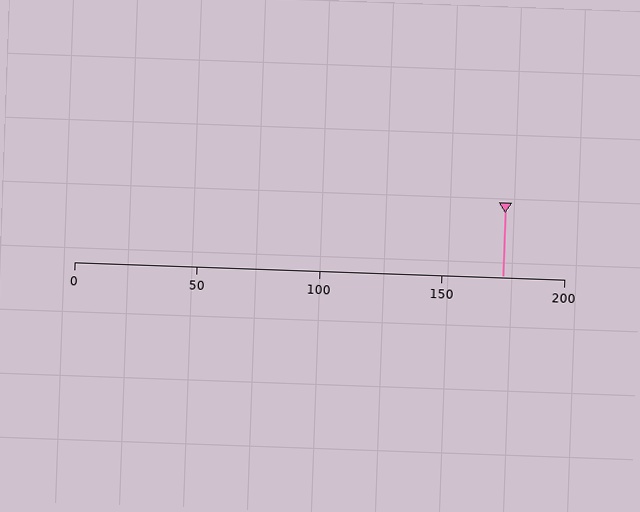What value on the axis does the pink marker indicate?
The marker indicates approximately 175.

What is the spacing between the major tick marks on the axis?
The major ticks are spaced 50 apart.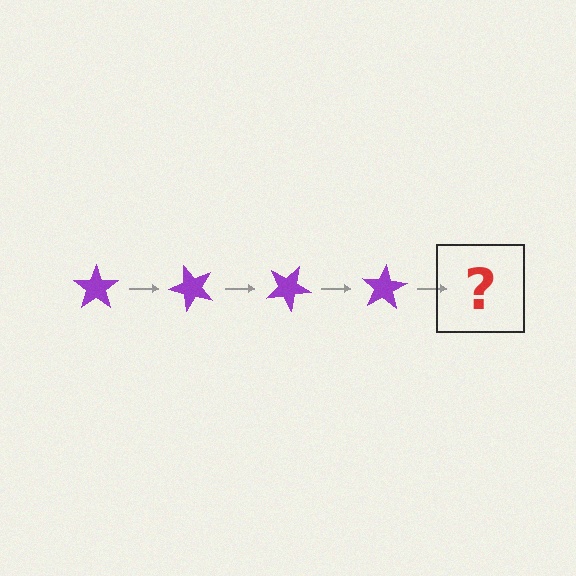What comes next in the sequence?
The next element should be a purple star rotated 200 degrees.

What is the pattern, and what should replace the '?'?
The pattern is that the star rotates 50 degrees each step. The '?' should be a purple star rotated 200 degrees.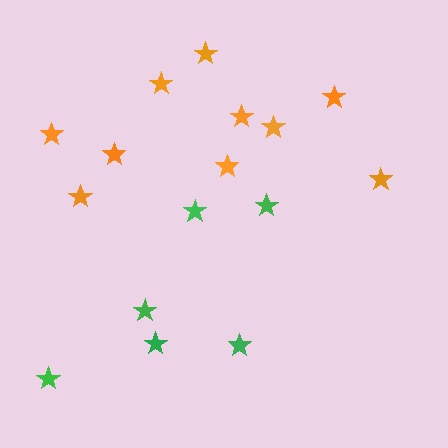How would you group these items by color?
There are 2 groups: one group of orange stars (10) and one group of green stars (6).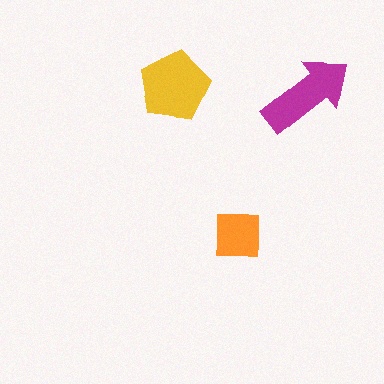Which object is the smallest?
The orange square.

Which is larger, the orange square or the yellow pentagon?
The yellow pentagon.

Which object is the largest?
The yellow pentagon.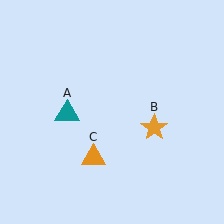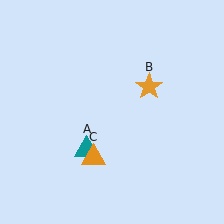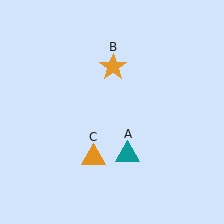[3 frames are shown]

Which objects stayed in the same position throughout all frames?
Orange triangle (object C) remained stationary.